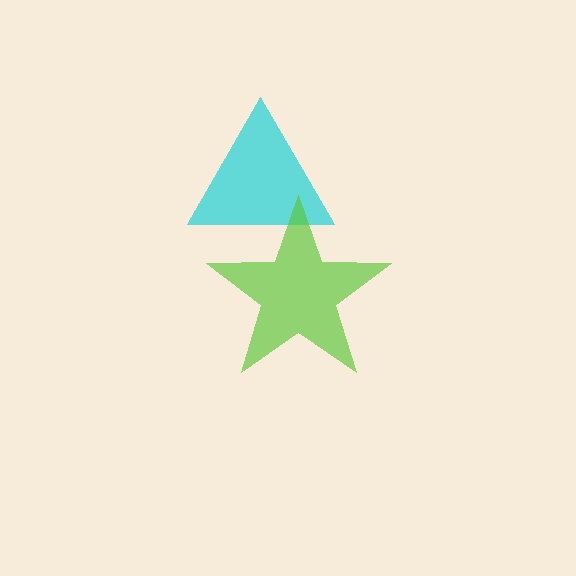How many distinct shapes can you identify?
There are 2 distinct shapes: a cyan triangle, a lime star.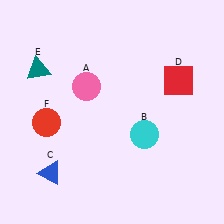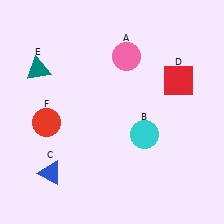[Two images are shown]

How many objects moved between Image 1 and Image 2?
1 object moved between the two images.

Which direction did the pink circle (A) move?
The pink circle (A) moved right.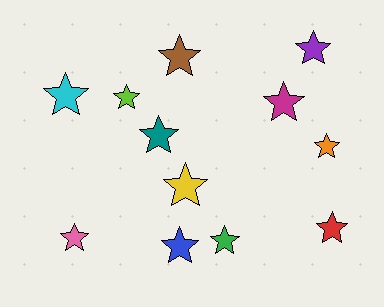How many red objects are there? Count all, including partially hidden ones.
There is 1 red object.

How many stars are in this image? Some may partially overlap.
There are 12 stars.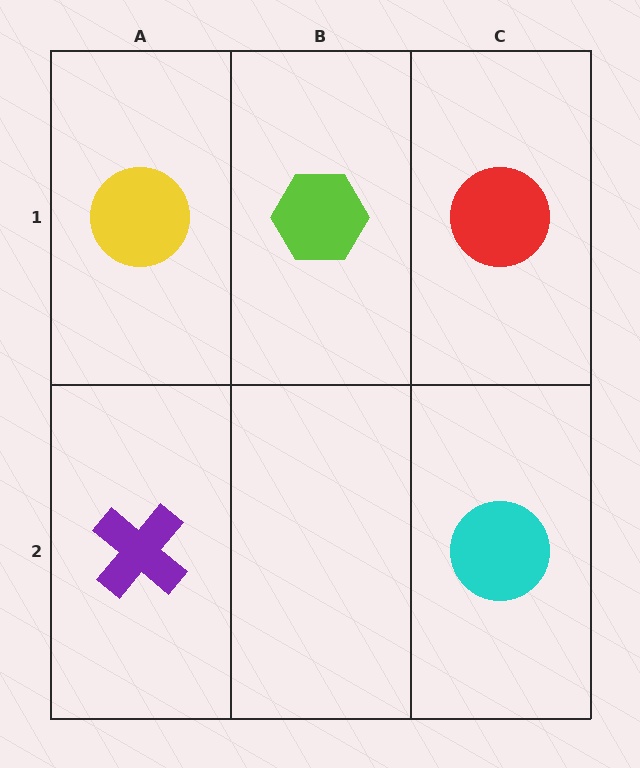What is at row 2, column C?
A cyan circle.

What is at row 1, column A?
A yellow circle.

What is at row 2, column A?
A purple cross.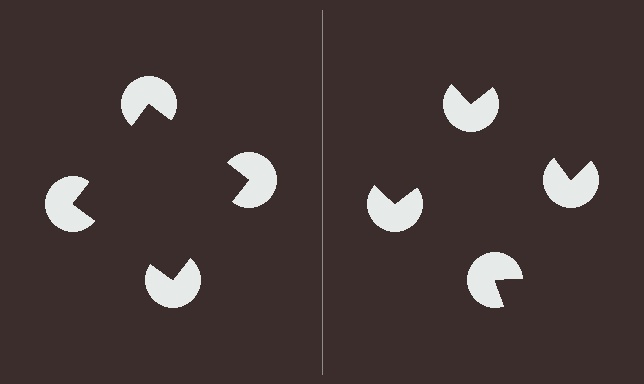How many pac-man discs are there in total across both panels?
8 — 4 on each side.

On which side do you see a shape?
An illusory square appears on the left side. On the right side the wedge cuts are rotated, so no coherent shape forms.